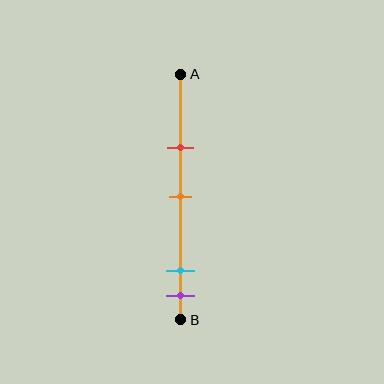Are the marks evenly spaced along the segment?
No, the marks are not evenly spaced.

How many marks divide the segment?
There are 4 marks dividing the segment.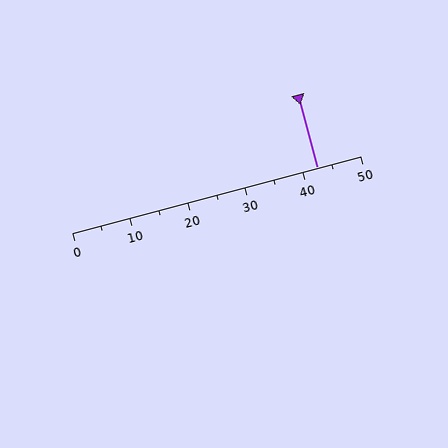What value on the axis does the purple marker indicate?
The marker indicates approximately 42.5.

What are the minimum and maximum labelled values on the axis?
The axis runs from 0 to 50.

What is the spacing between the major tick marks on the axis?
The major ticks are spaced 10 apart.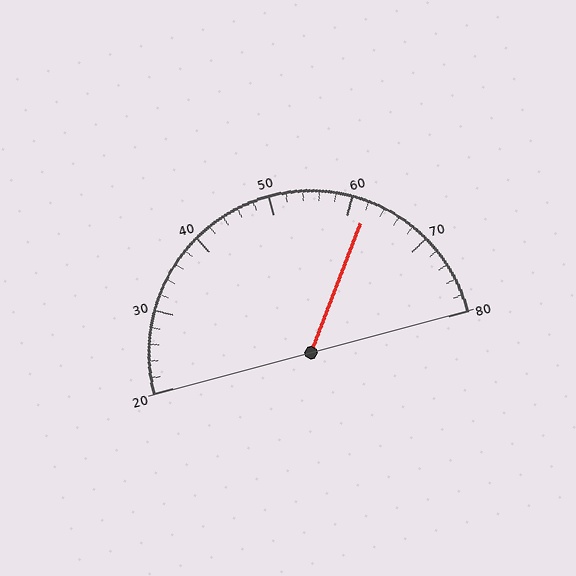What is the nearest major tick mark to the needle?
The nearest major tick mark is 60.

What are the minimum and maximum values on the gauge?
The gauge ranges from 20 to 80.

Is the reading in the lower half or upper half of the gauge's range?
The reading is in the upper half of the range (20 to 80).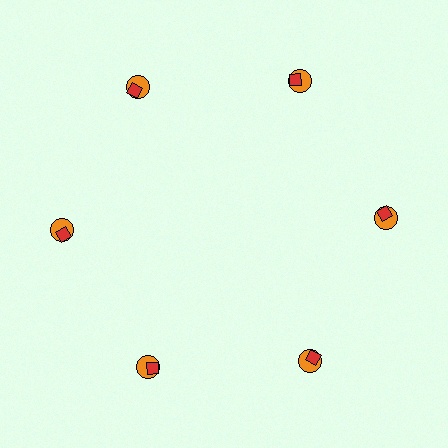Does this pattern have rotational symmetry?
Yes, this pattern has 6-fold rotational symmetry. It looks the same after rotating 60 degrees around the center.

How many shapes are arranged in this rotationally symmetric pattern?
There are 12 shapes, arranged in 6 groups of 2.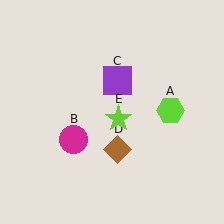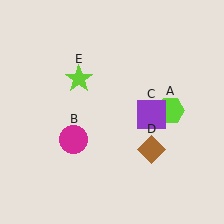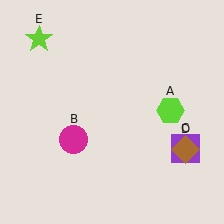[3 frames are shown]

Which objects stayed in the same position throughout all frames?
Lime hexagon (object A) and magenta circle (object B) remained stationary.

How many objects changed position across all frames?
3 objects changed position: purple square (object C), brown diamond (object D), lime star (object E).